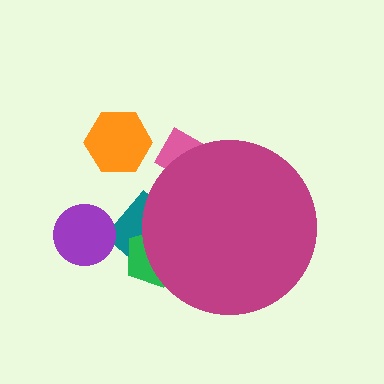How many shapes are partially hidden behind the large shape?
3 shapes are partially hidden.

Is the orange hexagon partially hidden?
No, the orange hexagon is fully visible.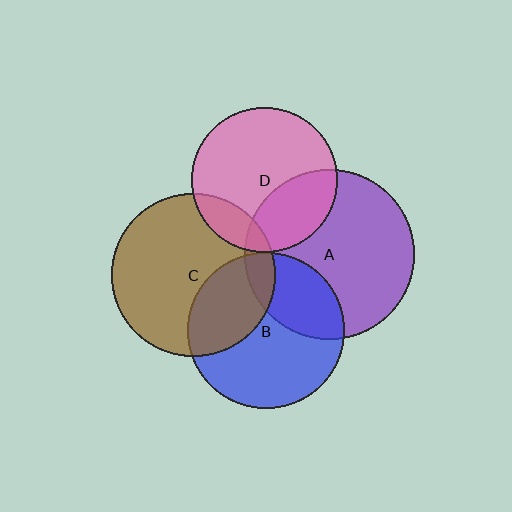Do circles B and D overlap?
Yes.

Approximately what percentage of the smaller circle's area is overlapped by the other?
Approximately 5%.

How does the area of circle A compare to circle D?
Approximately 1.4 times.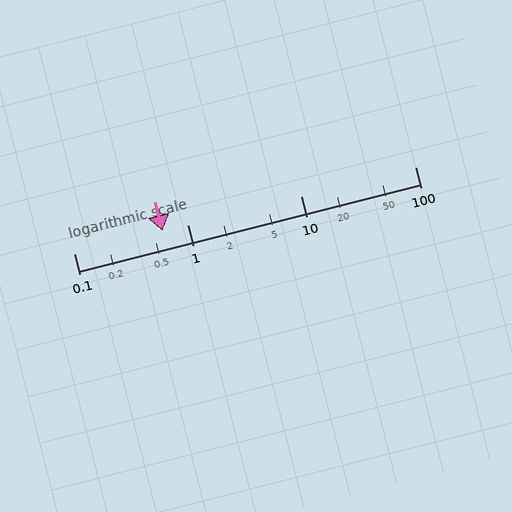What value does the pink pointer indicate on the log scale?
The pointer indicates approximately 0.6.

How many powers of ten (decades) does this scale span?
The scale spans 3 decades, from 0.1 to 100.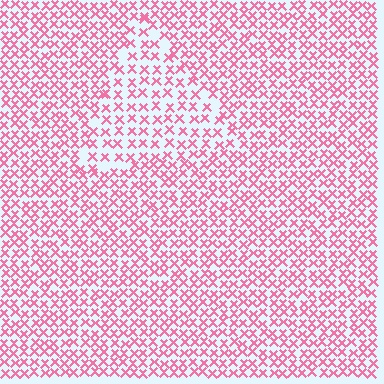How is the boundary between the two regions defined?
The boundary is defined by a change in element density (approximately 1.6x ratio). All elements are the same color, size, and shape.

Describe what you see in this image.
The image contains small pink elements arranged at two different densities. A triangle-shaped region is visible where the elements are less densely packed than the surrounding area.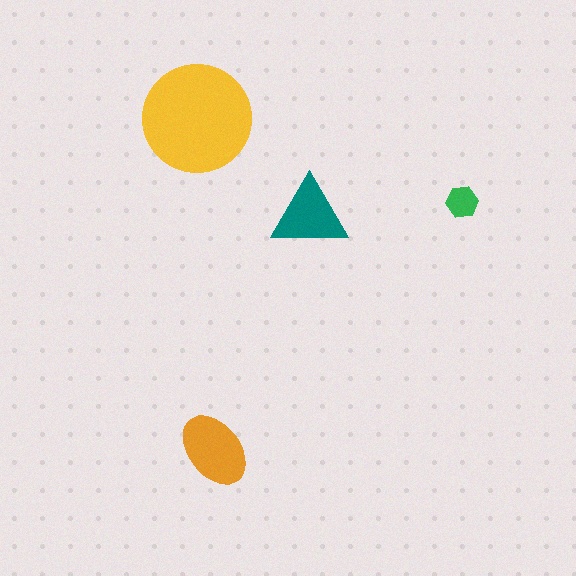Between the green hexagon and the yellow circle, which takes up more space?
The yellow circle.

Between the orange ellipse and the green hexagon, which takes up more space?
The orange ellipse.